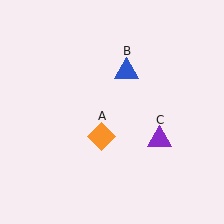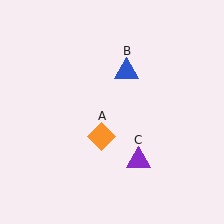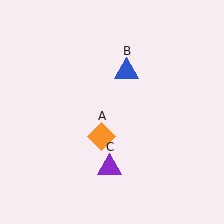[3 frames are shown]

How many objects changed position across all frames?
1 object changed position: purple triangle (object C).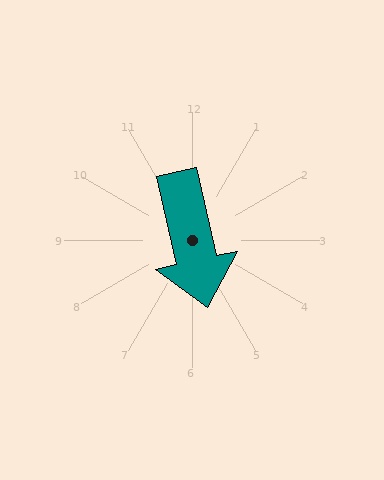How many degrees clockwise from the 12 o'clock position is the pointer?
Approximately 167 degrees.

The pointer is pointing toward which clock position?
Roughly 6 o'clock.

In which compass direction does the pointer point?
South.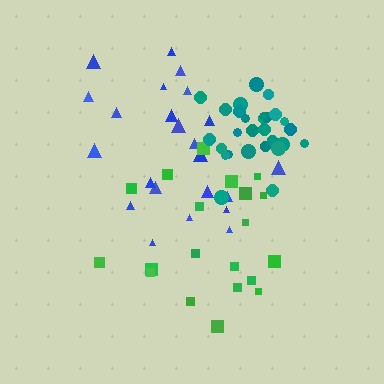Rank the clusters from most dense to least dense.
teal, green, blue.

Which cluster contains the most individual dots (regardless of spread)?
Teal (28).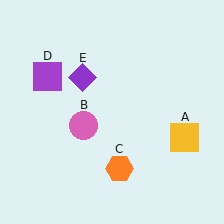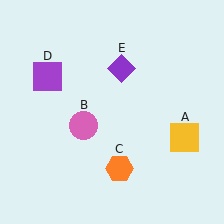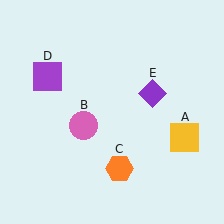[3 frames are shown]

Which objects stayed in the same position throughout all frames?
Yellow square (object A) and pink circle (object B) and orange hexagon (object C) and purple square (object D) remained stationary.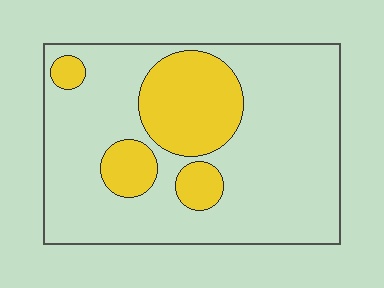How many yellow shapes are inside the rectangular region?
4.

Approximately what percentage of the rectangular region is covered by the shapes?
Approximately 25%.